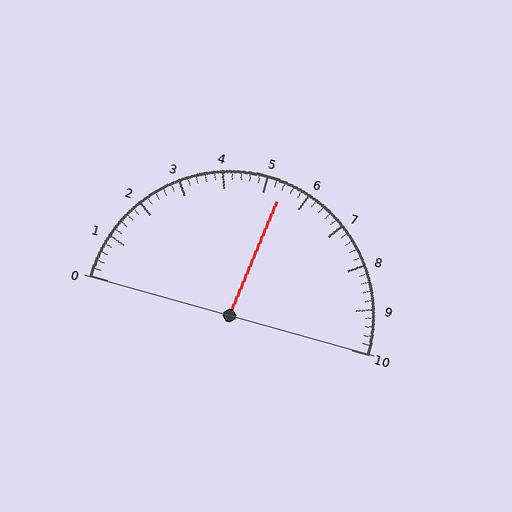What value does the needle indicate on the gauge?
The needle indicates approximately 5.4.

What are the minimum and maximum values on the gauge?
The gauge ranges from 0 to 10.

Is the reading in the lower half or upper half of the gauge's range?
The reading is in the upper half of the range (0 to 10).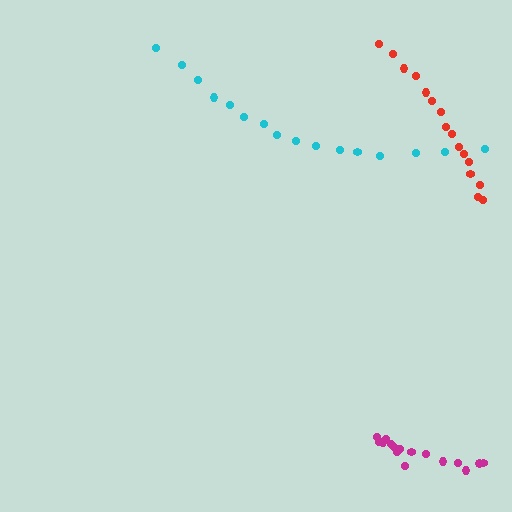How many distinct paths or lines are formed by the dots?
There are 3 distinct paths.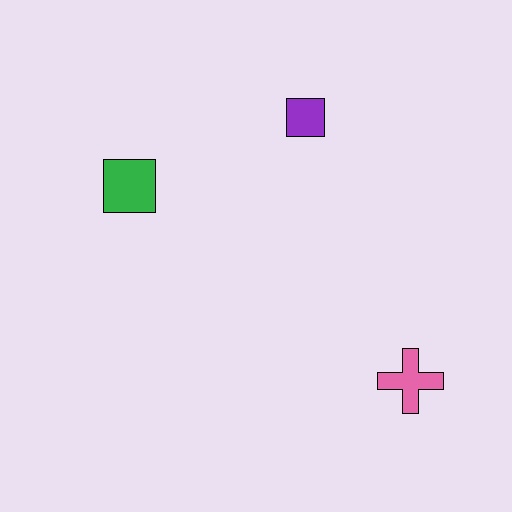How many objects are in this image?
There are 3 objects.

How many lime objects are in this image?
There are no lime objects.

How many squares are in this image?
There are 2 squares.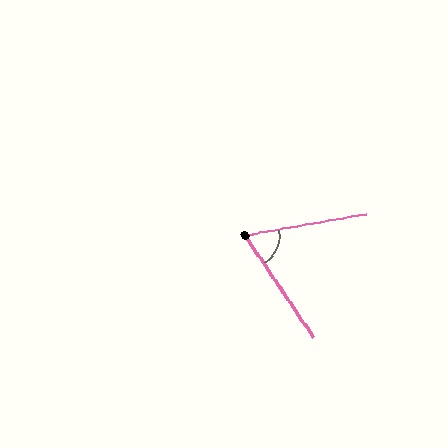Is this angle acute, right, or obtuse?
It is acute.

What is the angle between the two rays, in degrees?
Approximately 66 degrees.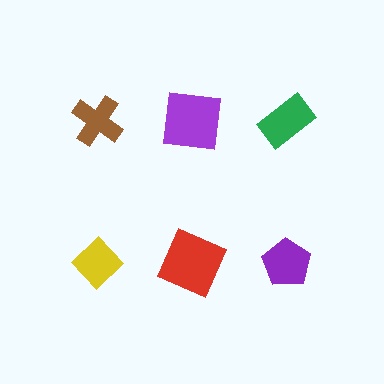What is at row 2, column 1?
A yellow diamond.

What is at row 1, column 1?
A brown cross.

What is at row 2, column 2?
A red square.